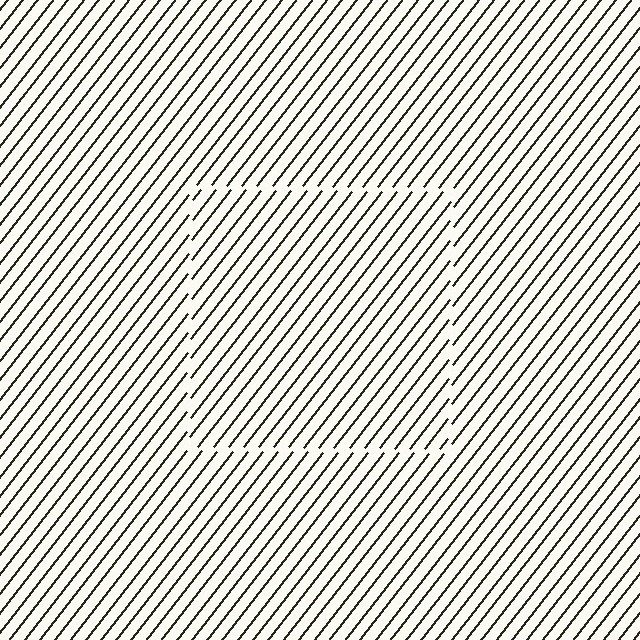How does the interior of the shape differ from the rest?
The interior of the shape contains the same grating, shifted by half a period — the contour is defined by the phase discontinuity where line-ends from the inner and outer gratings abut.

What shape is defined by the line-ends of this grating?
An illusory square. The interior of the shape contains the same grating, shifted by half a period — the contour is defined by the phase discontinuity where line-ends from the inner and outer gratings abut.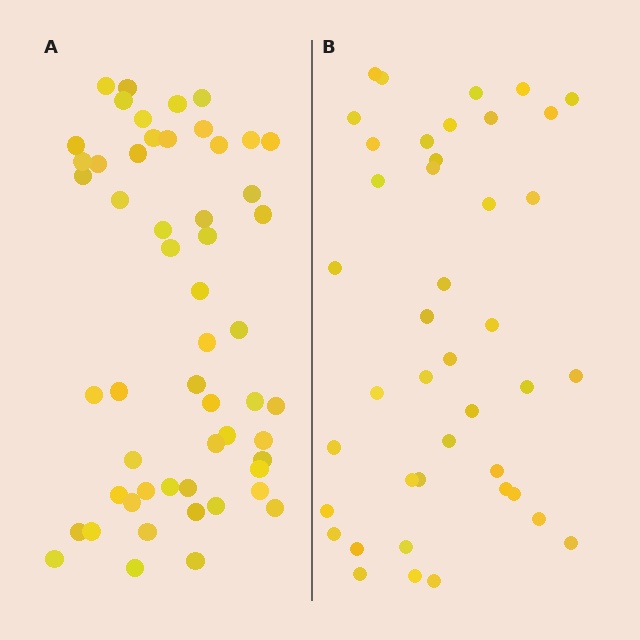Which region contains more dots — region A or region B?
Region A (the left region) has more dots.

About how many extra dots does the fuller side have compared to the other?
Region A has roughly 12 or so more dots than region B.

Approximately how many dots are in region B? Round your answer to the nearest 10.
About 40 dots. (The exact count is 42, which rounds to 40.)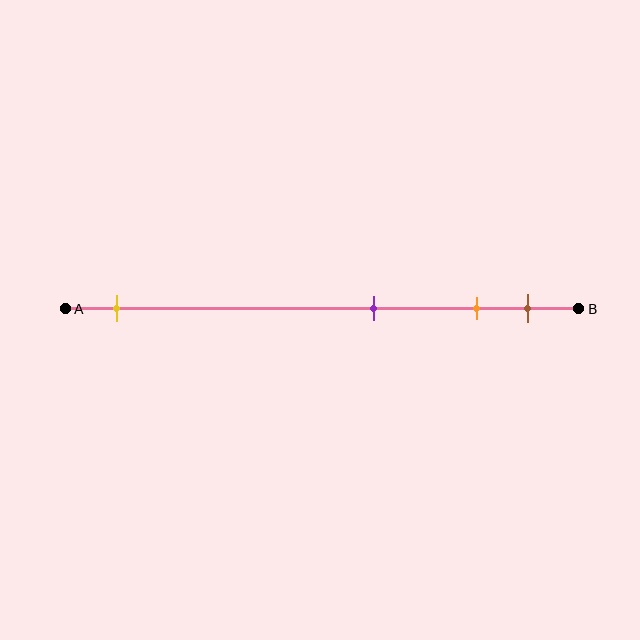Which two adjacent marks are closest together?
The orange and brown marks are the closest adjacent pair.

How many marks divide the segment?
There are 4 marks dividing the segment.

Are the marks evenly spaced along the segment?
No, the marks are not evenly spaced.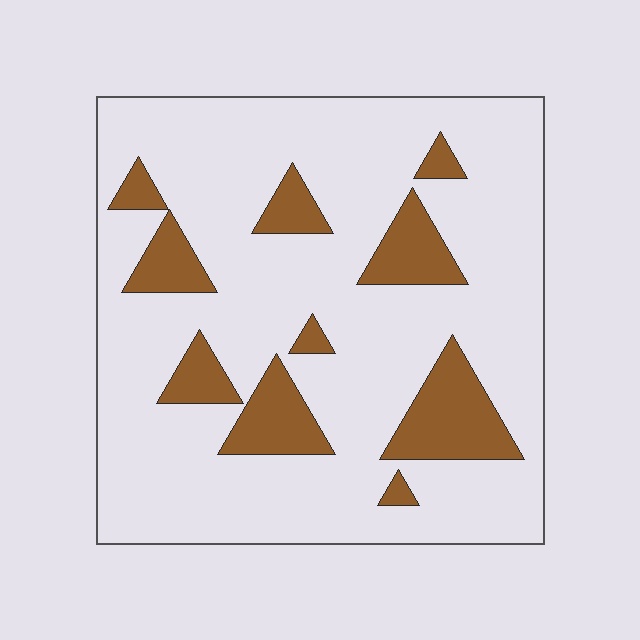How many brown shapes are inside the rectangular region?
10.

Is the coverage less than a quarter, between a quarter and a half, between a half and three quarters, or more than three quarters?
Less than a quarter.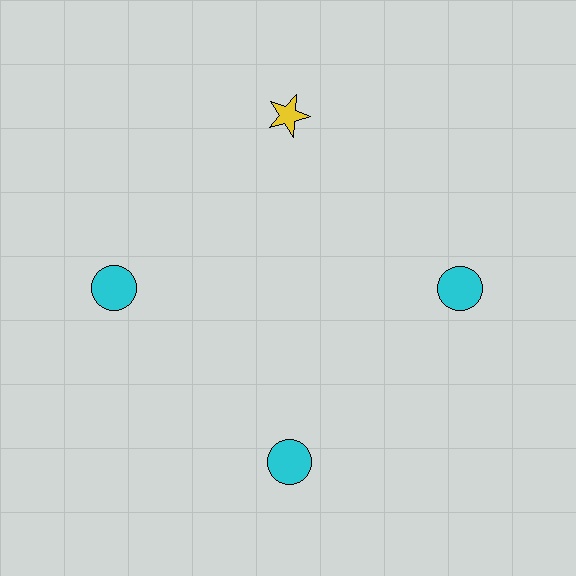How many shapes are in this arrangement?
There are 4 shapes arranged in a ring pattern.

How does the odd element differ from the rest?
It differs in both color (yellow instead of cyan) and shape (star instead of circle).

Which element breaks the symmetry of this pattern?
The yellow star at roughly the 12 o'clock position breaks the symmetry. All other shapes are cyan circles.